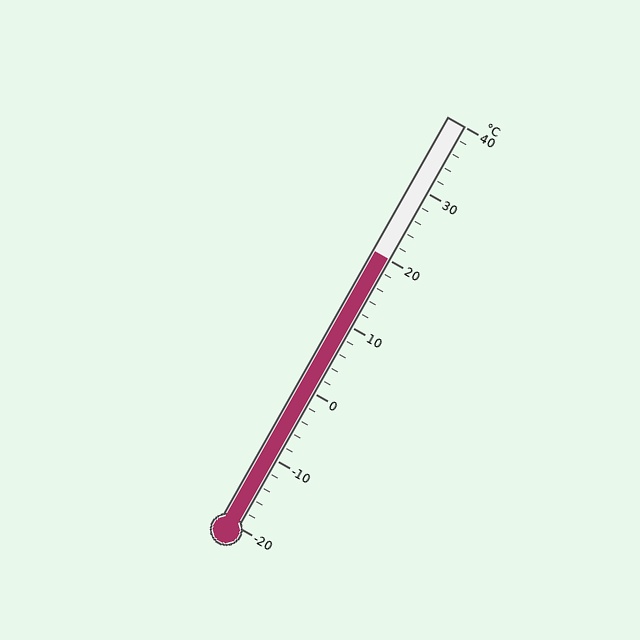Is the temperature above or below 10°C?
The temperature is above 10°C.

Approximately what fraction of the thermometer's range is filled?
The thermometer is filled to approximately 65% of its range.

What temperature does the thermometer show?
The thermometer shows approximately 20°C.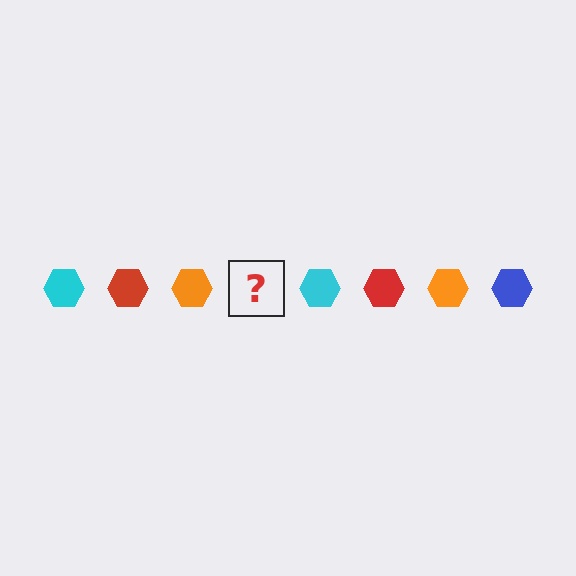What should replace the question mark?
The question mark should be replaced with a blue hexagon.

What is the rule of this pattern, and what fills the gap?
The rule is that the pattern cycles through cyan, red, orange, blue hexagons. The gap should be filled with a blue hexagon.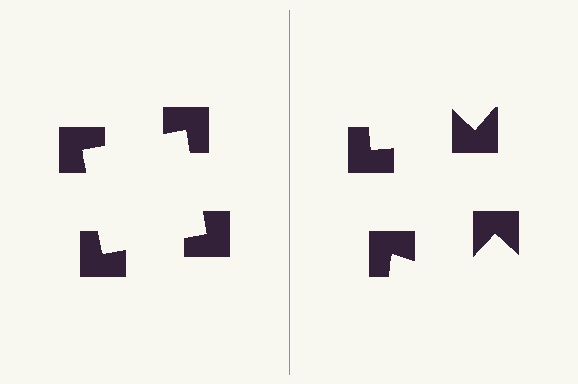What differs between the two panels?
The notched squares are positioned identically on both sides; only the wedge orientations differ. On the left they align to a square; on the right they are misaligned.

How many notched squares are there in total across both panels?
8 — 4 on each side.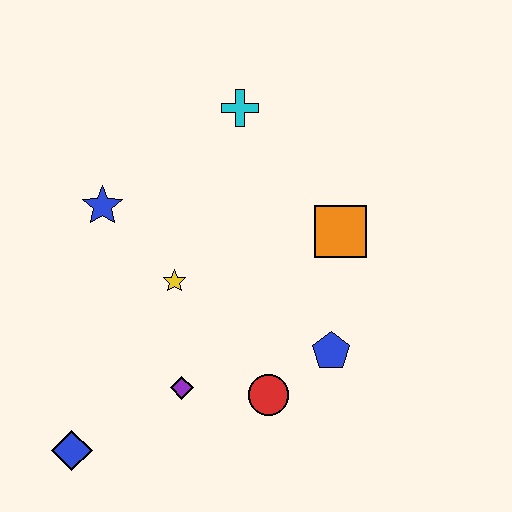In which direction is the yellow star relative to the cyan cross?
The yellow star is below the cyan cross.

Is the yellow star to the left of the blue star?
No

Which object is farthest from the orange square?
The blue diamond is farthest from the orange square.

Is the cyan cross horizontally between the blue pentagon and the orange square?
No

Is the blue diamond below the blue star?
Yes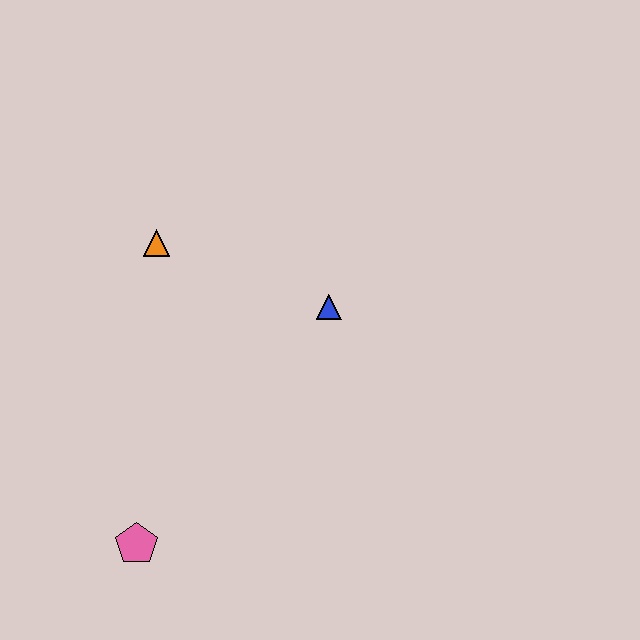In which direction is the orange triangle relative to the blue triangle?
The orange triangle is to the left of the blue triangle.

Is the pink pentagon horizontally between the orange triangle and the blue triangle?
No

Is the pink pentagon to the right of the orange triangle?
No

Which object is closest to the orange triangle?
The blue triangle is closest to the orange triangle.